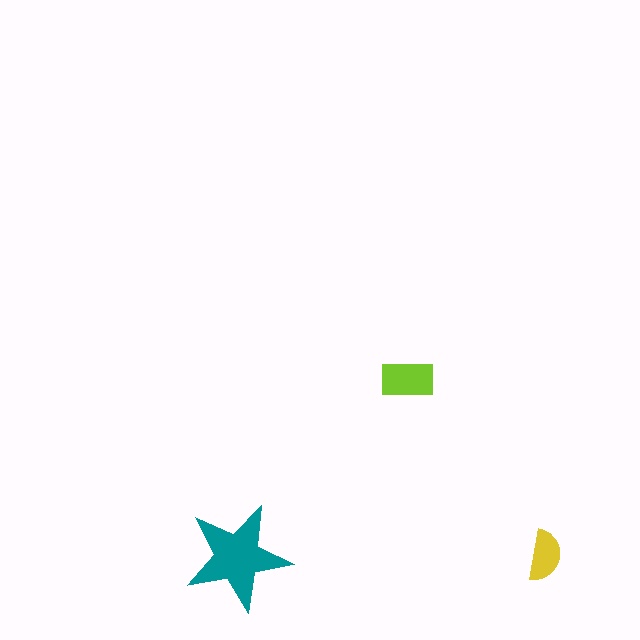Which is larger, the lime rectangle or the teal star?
The teal star.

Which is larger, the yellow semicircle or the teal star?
The teal star.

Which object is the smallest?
The yellow semicircle.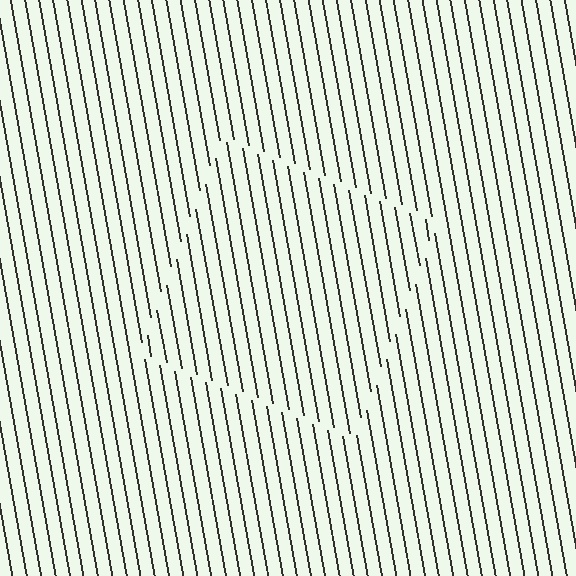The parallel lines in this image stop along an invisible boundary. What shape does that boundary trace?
An illusory square. The interior of the shape contains the same grating, shifted by half a period — the contour is defined by the phase discontinuity where line-ends from the inner and outer gratings abut.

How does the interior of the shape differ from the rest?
The interior of the shape contains the same grating, shifted by half a period — the contour is defined by the phase discontinuity where line-ends from the inner and outer gratings abut.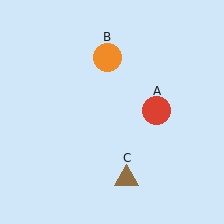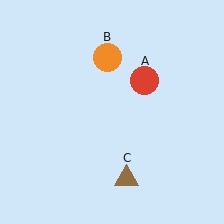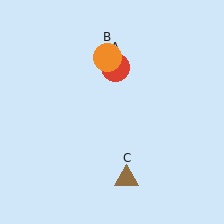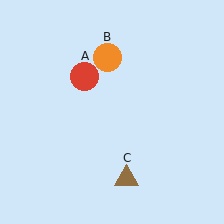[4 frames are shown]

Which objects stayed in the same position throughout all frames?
Orange circle (object B) and brown triangle (object C) remained stationary.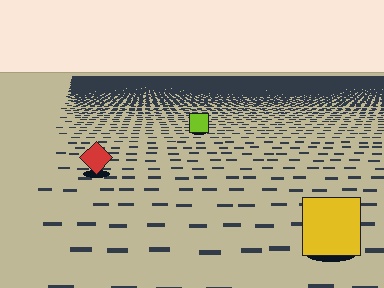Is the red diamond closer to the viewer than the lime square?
Yes. The red diamond is closer — you can tell from the texture gradient: the ground texture is coarser near it.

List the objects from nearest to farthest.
From nearest to farthest: the yellow square, the red diamond, the lime square.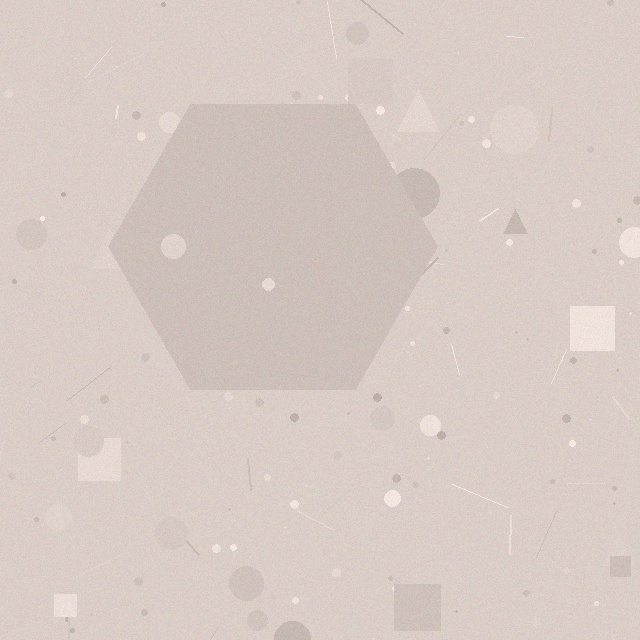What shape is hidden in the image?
A hexagon is hidden in the image.